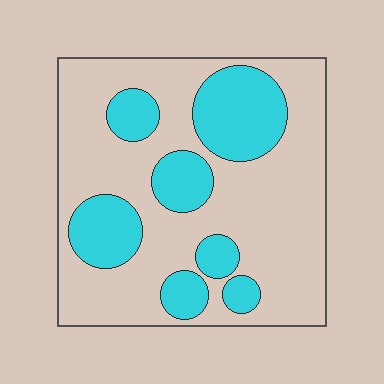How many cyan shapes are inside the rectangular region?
7.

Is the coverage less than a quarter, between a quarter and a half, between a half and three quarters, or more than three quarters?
Between a quarter and a half.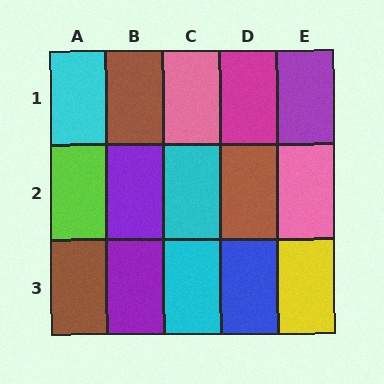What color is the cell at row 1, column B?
Brown.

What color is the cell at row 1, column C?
Pink.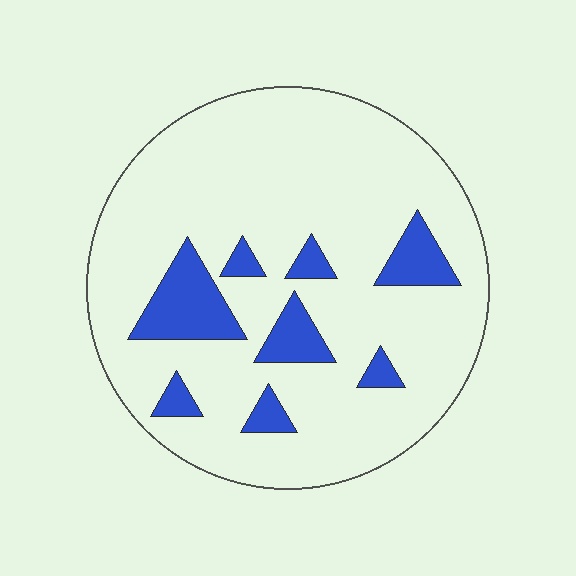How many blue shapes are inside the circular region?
8.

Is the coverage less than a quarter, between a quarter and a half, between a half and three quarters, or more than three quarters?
Less than a quarter.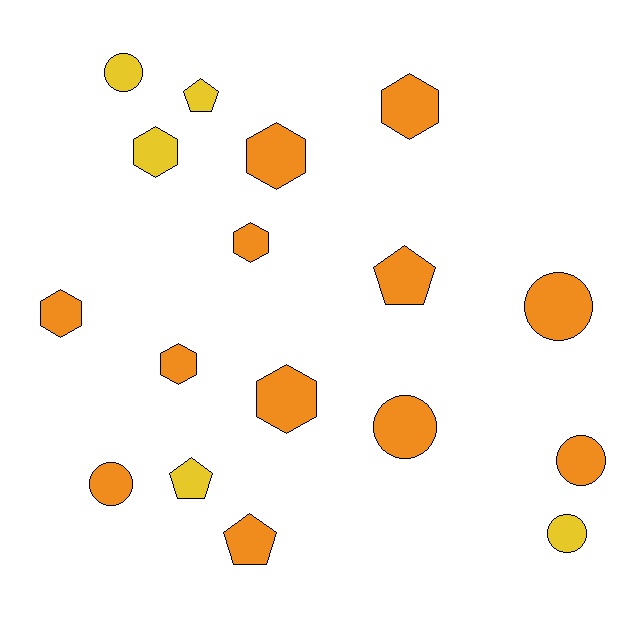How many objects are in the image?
There are 17 objects.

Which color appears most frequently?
Orange, with 12 objects.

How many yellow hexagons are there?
There is 1 yellow hexagon.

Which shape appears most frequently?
Hexagon, with 7 objects.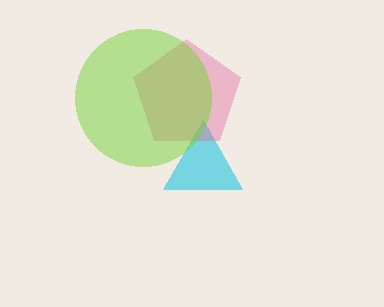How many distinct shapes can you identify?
There are 3 distinct shapes: a cyan triangle, a pink pentagon, a lime circle.